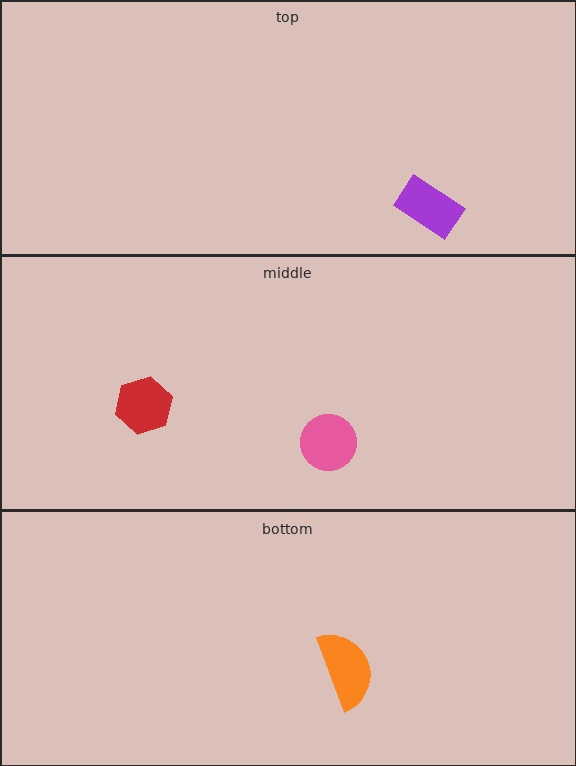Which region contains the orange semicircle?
The bottom region.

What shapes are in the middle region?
The pink circle, the red hexagon.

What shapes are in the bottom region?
The orange semicircle.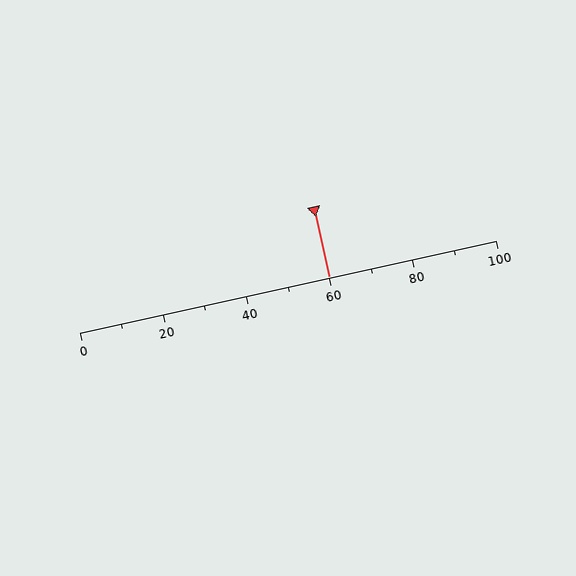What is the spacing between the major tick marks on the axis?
The major ticks are spaced 20 apart.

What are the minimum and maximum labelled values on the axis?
The axis runs from 0 to 100.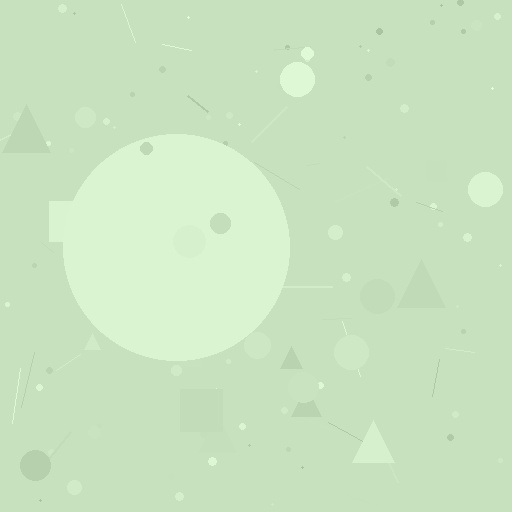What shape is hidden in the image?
A circle is hidden in the image.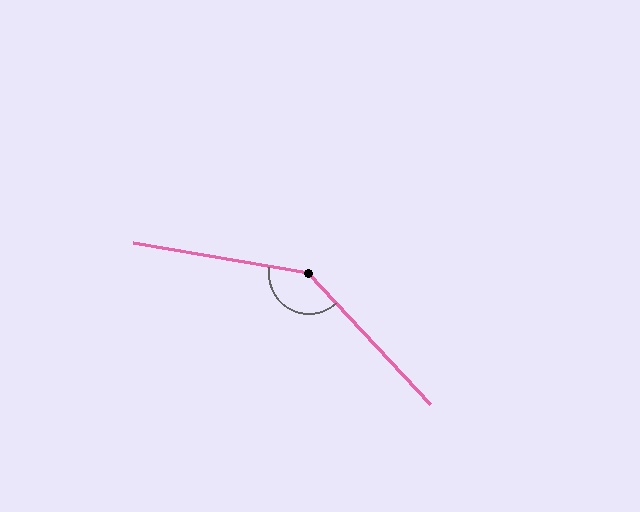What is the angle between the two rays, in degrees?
Approximately 143 degrees.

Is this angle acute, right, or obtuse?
It is obtuse.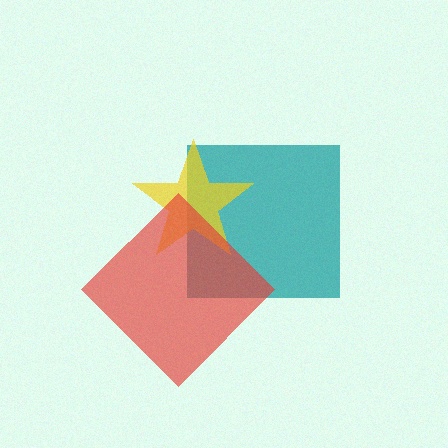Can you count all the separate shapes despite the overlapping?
Yes, there are 3 separate shapes.